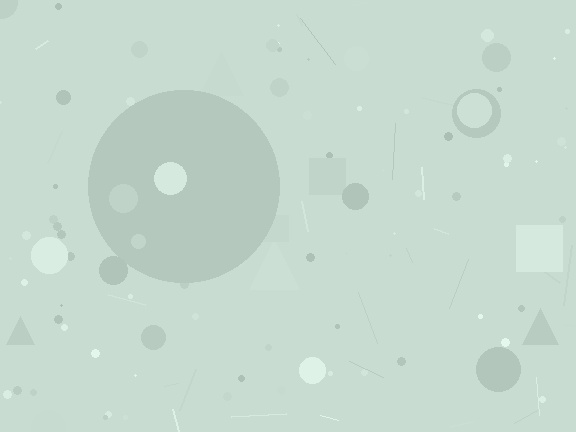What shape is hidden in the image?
A circle is hidden in the image.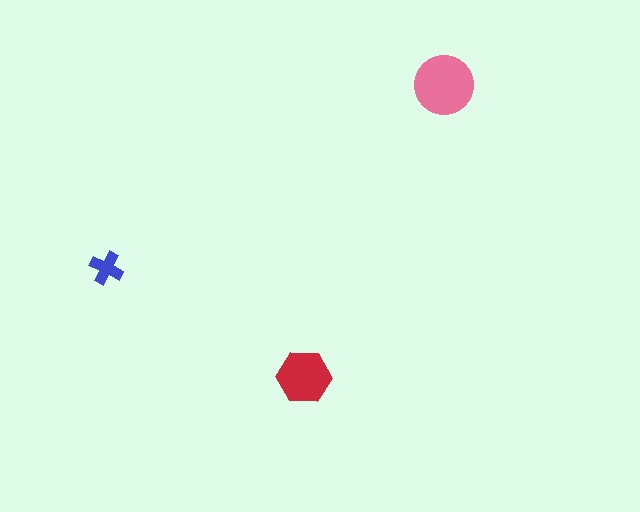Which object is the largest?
The pink circle.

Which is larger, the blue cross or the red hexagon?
The red hexagon.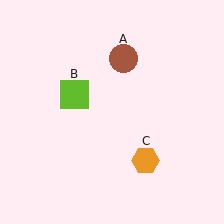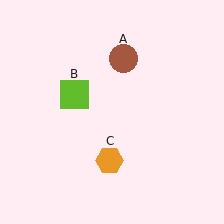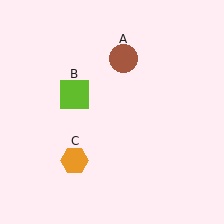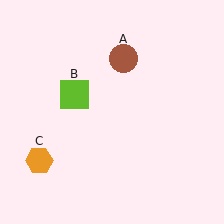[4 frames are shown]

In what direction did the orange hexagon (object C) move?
The orange hexagon (object C) moved left.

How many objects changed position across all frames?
1 object changed position: orange hexagon (object C).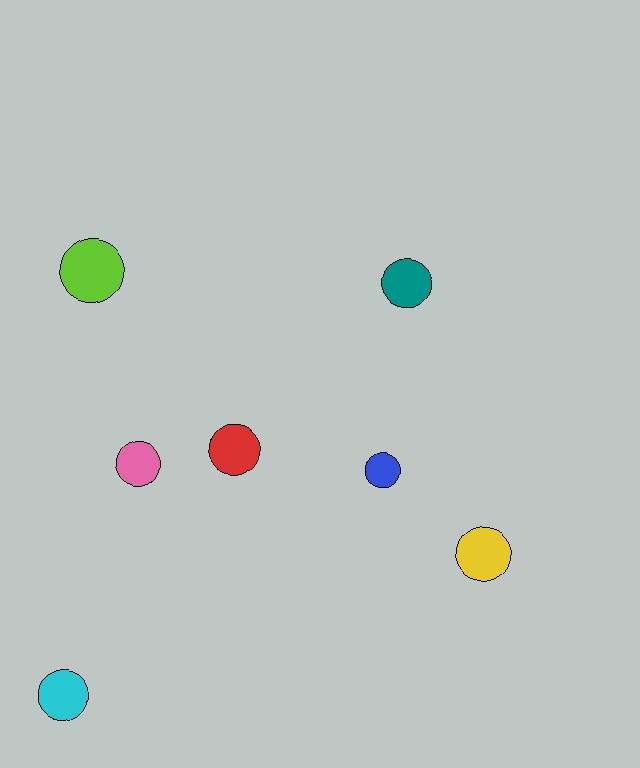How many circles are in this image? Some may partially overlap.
There are 7 circles.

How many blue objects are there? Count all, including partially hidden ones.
There is 1 blue object.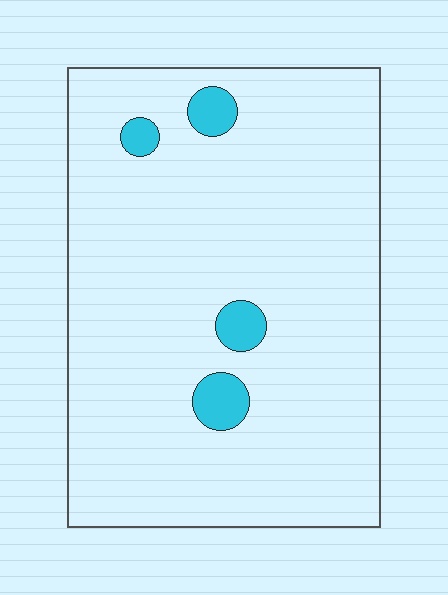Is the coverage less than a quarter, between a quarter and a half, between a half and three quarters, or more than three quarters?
Less than a quarter.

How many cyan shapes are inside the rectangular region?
4.